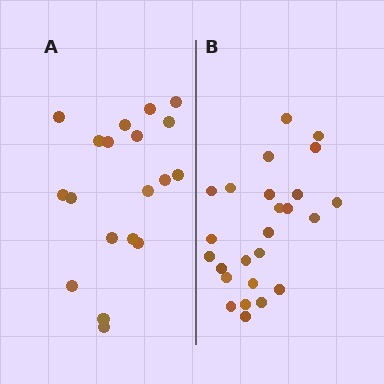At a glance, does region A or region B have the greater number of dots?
Region B (the right region) has more dots.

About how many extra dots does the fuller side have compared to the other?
Region B has about 6 more dots than region A.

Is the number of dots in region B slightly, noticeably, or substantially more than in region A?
Region B has noticeably more, but not dramatically so. The ratio is roughly 1.3 to 1.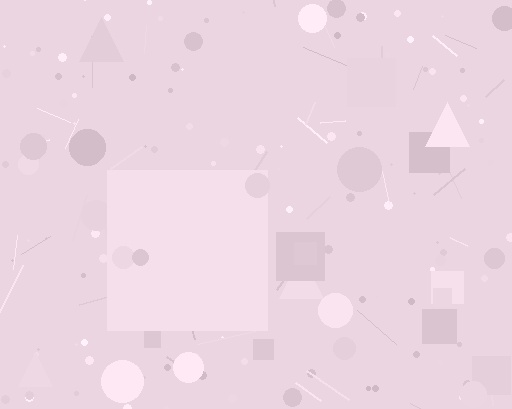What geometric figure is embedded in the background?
A square is embedded in the background.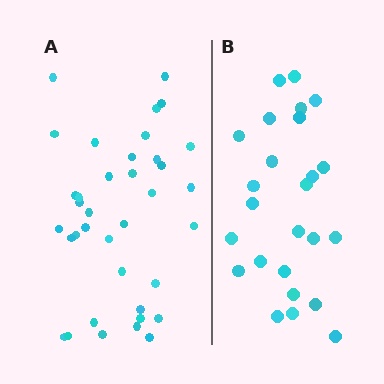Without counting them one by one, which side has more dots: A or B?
Region A (the left region) has more dots.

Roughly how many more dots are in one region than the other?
Region A has roughly 12 or so more dots than region B.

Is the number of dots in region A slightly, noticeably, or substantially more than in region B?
Region A has substantially more. The ratio is roughly 1.5 to 1.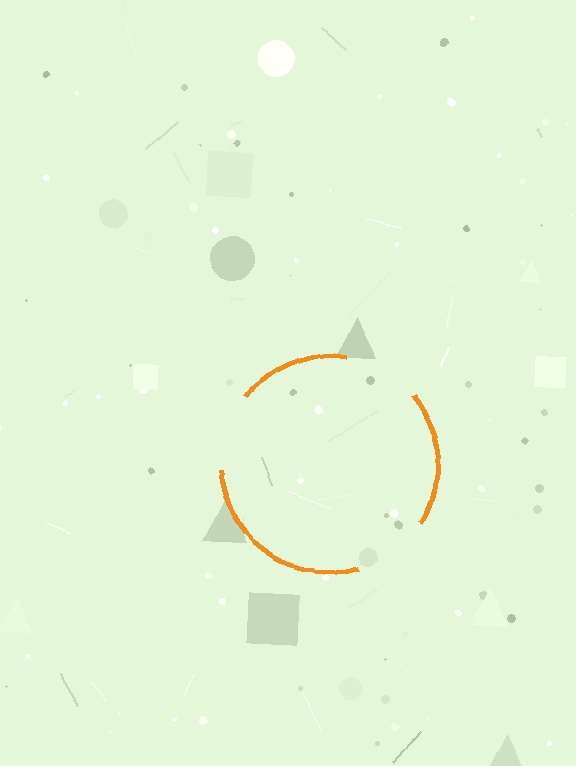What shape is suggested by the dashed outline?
The dashed outline suggests a circle.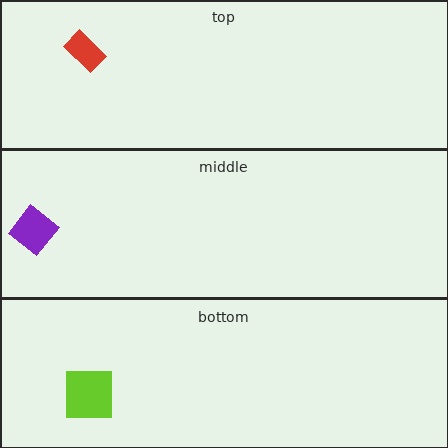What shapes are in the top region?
The red rectangle.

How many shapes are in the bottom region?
1.